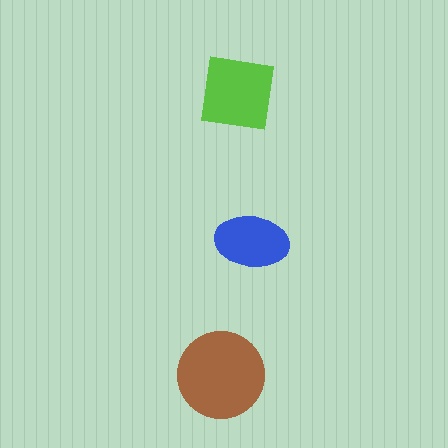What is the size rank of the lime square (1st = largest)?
2nd.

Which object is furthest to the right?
The blue ellipse is rightmost.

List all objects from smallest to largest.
The blue ellipse, the lime square, the brown circle.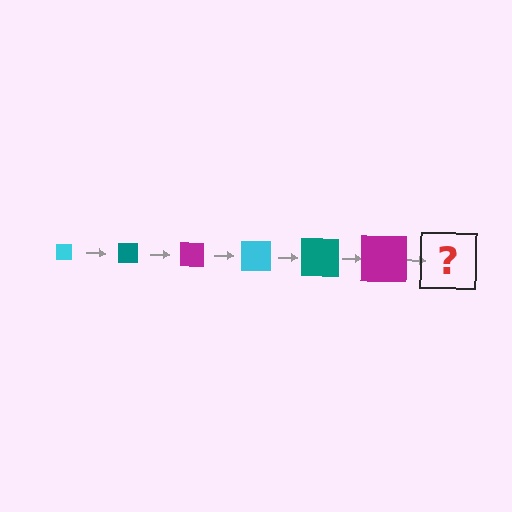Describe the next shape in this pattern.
It should be a cyan square, larger than the previous one.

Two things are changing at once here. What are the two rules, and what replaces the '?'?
The two rules are that the square grows larger each step and the color cycles through cyan, teal, and magenta. The '?' should be a cyan square, larger than the previous one.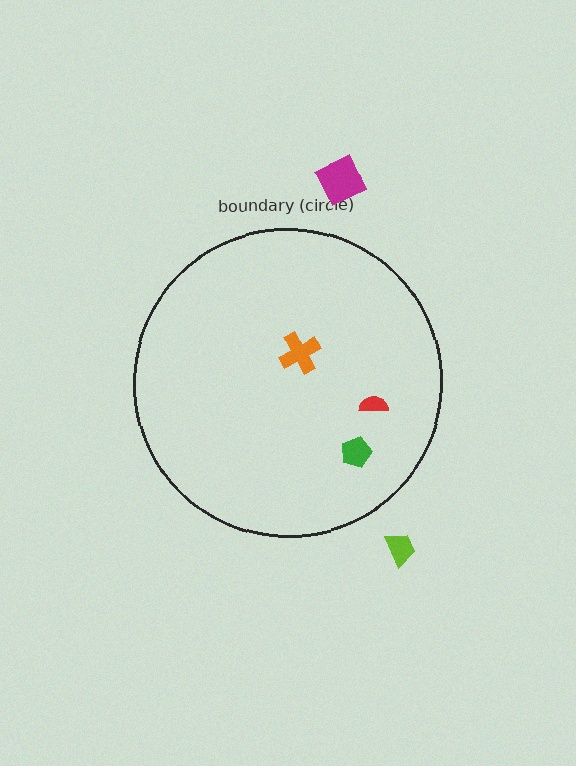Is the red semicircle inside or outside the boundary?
Inside.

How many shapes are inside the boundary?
3 inside, 2 outside.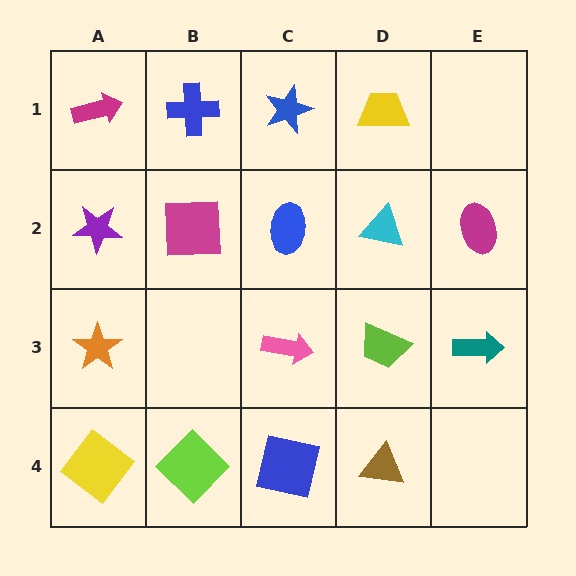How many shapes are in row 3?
4 shapes.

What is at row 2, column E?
A magenta ellipse.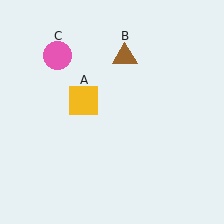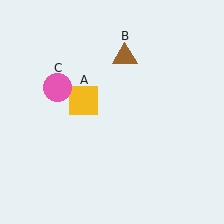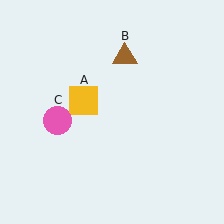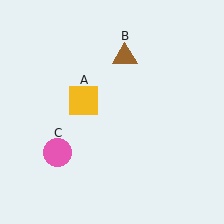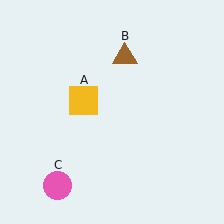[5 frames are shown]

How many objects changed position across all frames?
1 object changed position: pink circle (object C).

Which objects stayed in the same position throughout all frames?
Yellow square (object A) and brown triangle (object B) remained stationary.